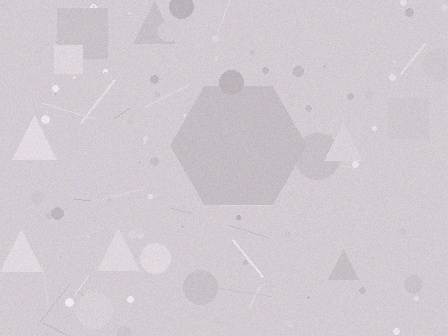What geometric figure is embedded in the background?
A hexagon is embedded in the background.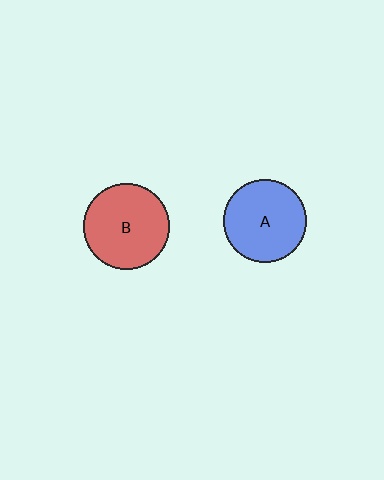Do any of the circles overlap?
No, none of the circles overlap.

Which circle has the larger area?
Circle B (red).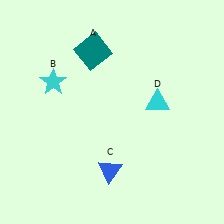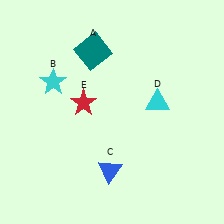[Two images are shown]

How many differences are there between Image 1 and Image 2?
There is 1 difference between the two images.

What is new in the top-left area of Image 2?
A red star (E) was added in the top-left area of Image 2.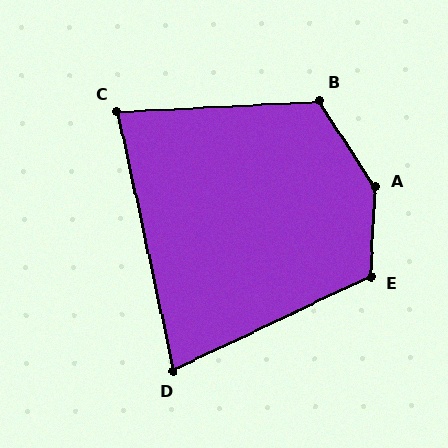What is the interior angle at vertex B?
Approximately 120 degrees (obtuse).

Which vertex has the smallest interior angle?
D, at approximately 77 degrees.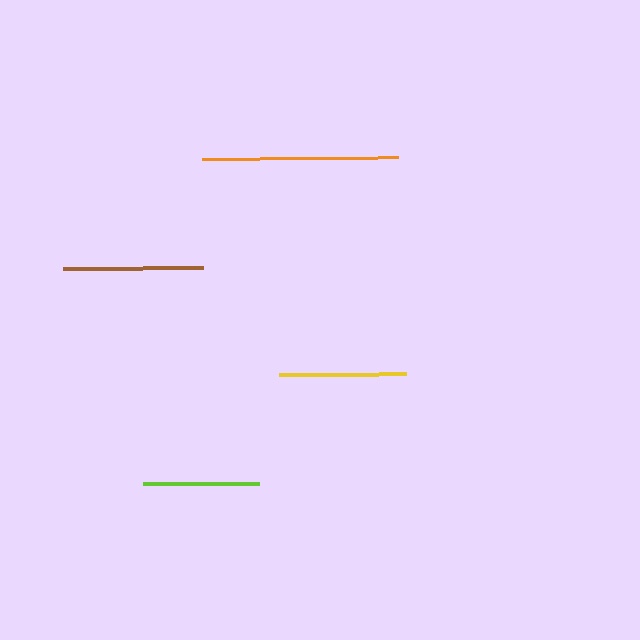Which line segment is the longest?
The orange line is the longest at approximately 196 pixels.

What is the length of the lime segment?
The lime segment is approximately 116 pixels long.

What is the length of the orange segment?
The orange segment is approximately 196 pixels long.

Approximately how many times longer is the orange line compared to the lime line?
The orange line is approximately 1.7 times the length of the lime line.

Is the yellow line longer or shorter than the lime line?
The yellow line is longer than the lime line.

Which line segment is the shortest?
The lime line is the shortest at approximately 116 pixels.